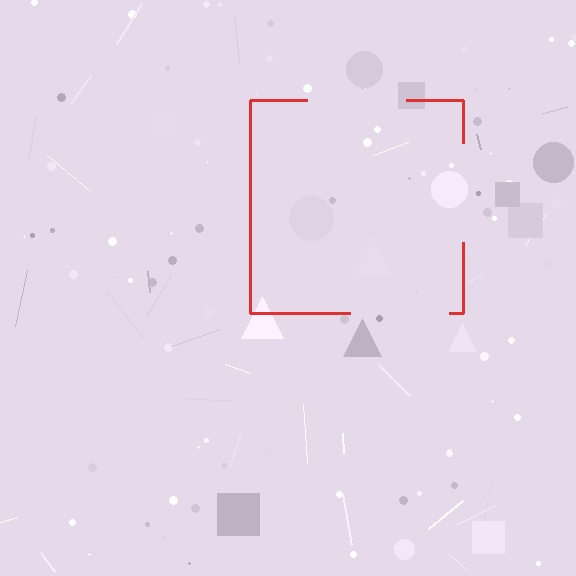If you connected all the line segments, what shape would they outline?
They would outline a square.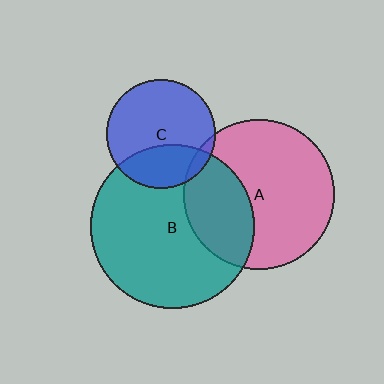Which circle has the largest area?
Circle B (teal).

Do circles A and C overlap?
Yes.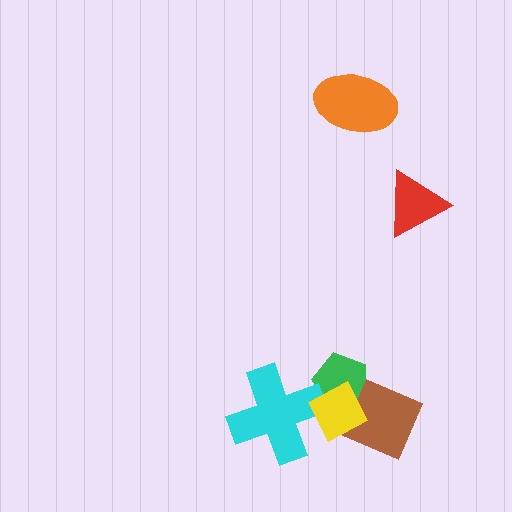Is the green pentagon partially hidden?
Yes, it is partially covered by another shape.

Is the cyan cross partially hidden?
Yes, it is partially covered by another shape.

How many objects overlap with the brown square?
1 object overlaps with the brown square.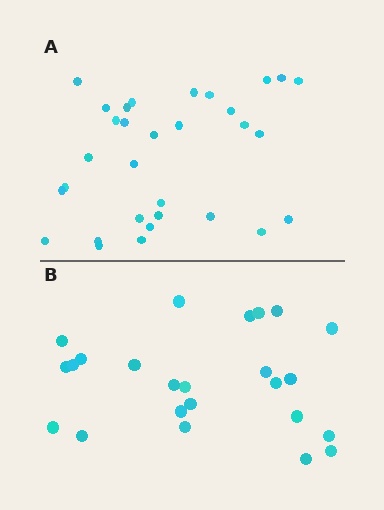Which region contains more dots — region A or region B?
Region A (the top region) has more dots.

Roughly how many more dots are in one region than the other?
Region A has roughly 8 or so more dots than region B.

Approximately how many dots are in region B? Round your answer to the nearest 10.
About 20 dots. (The exact count is 24, which rounds to 20.)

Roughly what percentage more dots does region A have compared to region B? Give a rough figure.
About 30% more.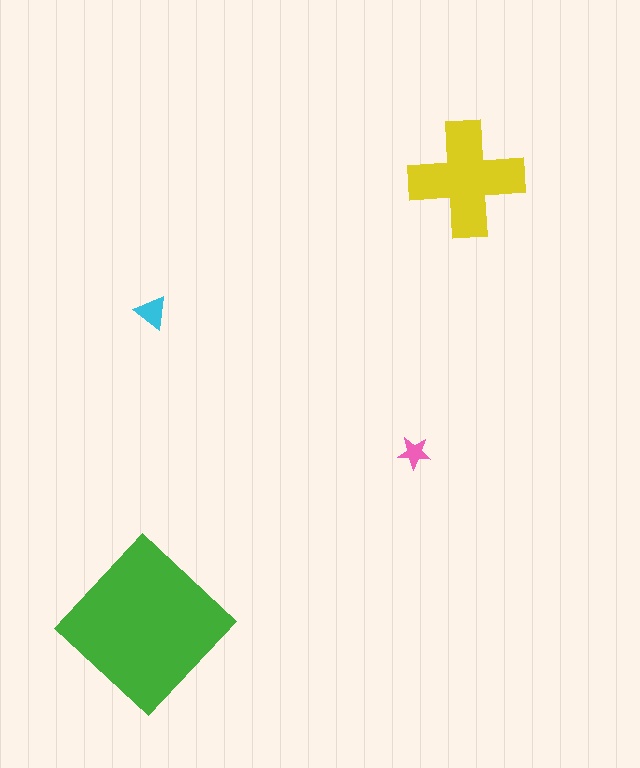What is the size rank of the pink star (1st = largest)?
4th.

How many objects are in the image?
There are 4 objects in the image.